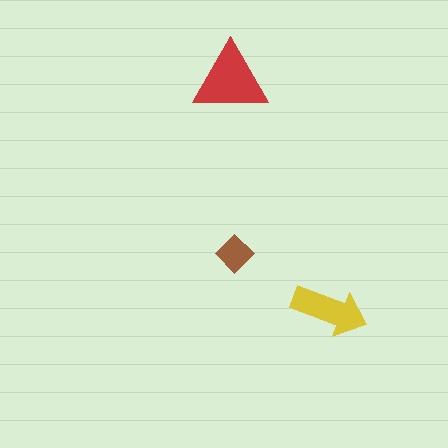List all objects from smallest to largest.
The brown diamond, the yellow arrow, the red triangle.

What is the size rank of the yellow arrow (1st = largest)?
2nd.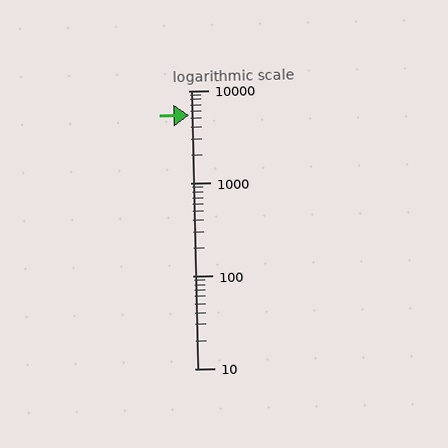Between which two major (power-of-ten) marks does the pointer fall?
The pointer is between 1000 and 10000.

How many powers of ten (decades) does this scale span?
The scale spans 3 decades, from 10 to 10000.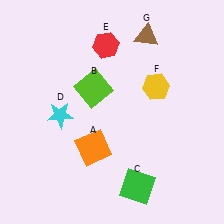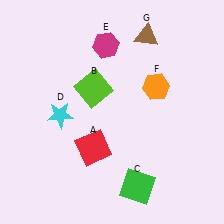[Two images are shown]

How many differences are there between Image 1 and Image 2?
There are 3 differences between the two images.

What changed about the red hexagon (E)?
In Image 1, E is red. In Image 2, it changed to magenta.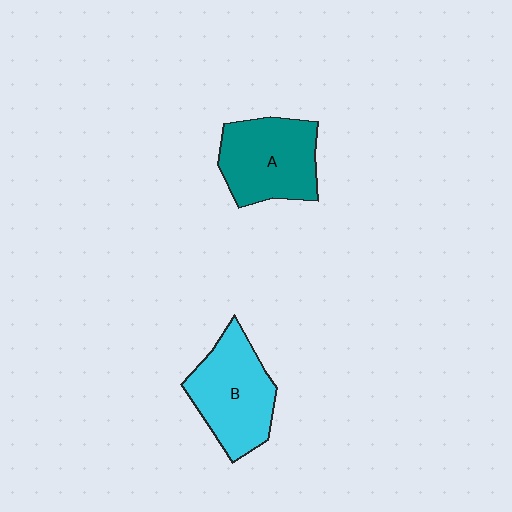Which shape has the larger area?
Shape B (cyan).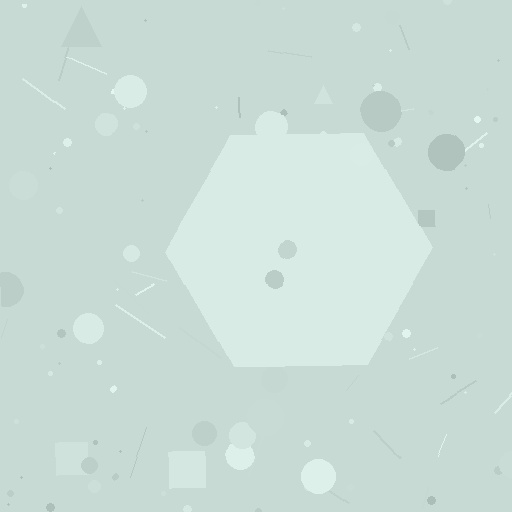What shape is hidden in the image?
A hexagon is hidden in the image.